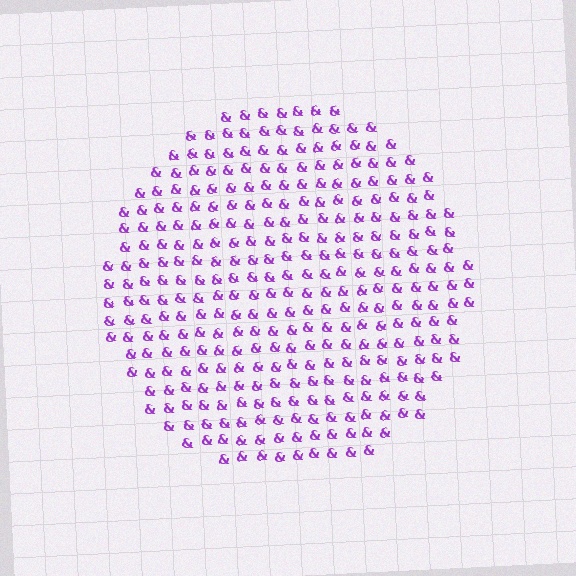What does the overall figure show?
The overall figure shows a circle.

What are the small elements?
The small elements are ampersands.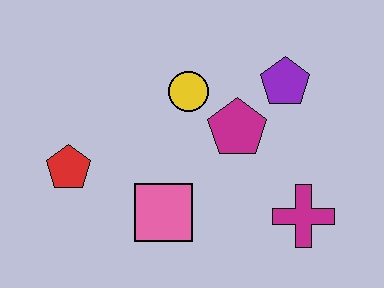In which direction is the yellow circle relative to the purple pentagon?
The yellow circle is to the left of the purple pentagon.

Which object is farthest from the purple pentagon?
The red pentagon is farthest from the purple pentagon.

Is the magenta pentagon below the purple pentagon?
Yes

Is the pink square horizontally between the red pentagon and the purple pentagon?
Yes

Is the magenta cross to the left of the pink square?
No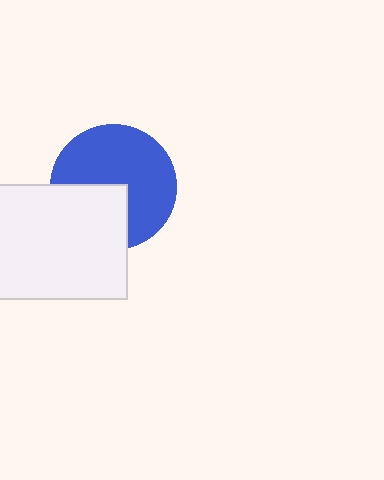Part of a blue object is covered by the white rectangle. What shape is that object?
It is a circle.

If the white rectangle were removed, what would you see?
You would see the complete blue circle.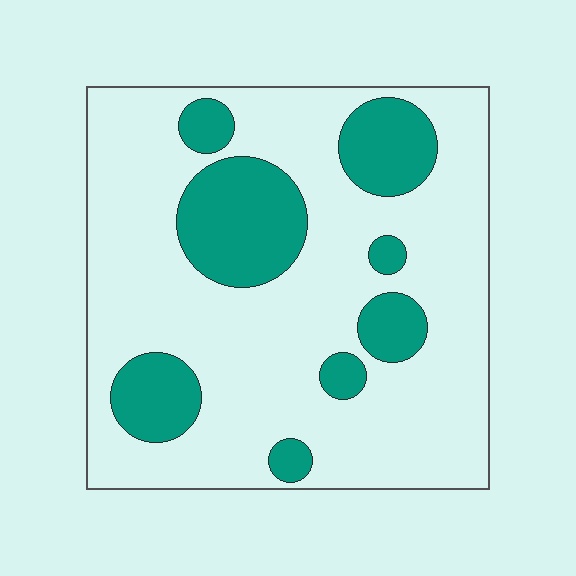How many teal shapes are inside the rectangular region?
8.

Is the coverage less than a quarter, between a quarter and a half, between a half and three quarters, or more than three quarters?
Less than a quarter.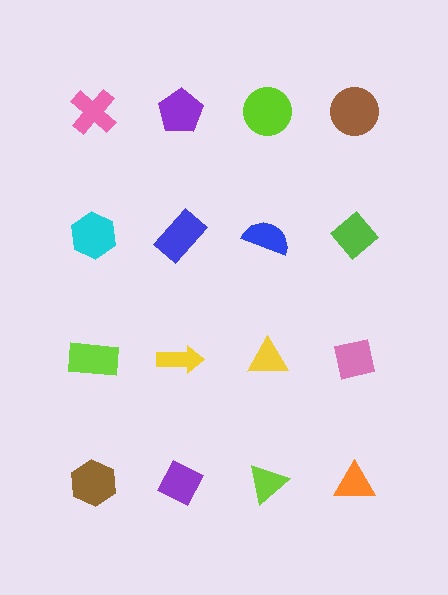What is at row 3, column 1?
A lime rectangle.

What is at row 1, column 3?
A lime circle.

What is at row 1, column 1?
A pink cross.